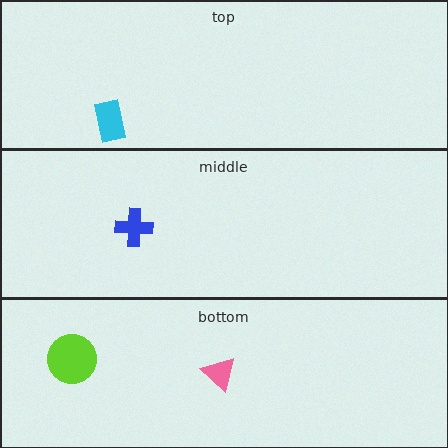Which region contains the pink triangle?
The bottom region.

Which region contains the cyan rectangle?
The top region.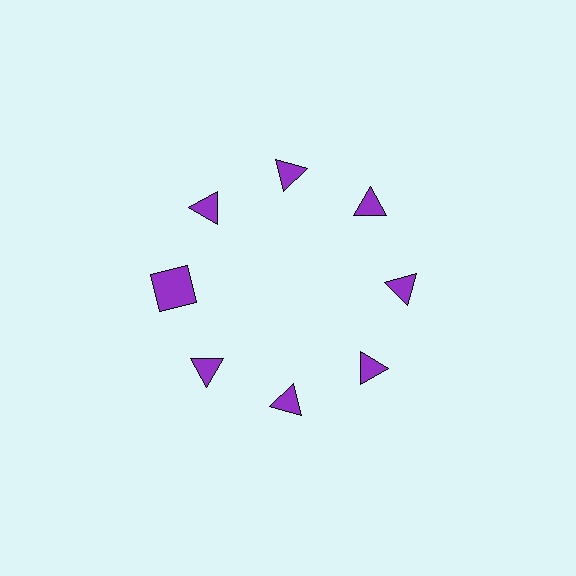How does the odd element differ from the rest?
It has a different shape: square instead of triangle.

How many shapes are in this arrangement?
There are 8 shapes arranged in a ring pattern.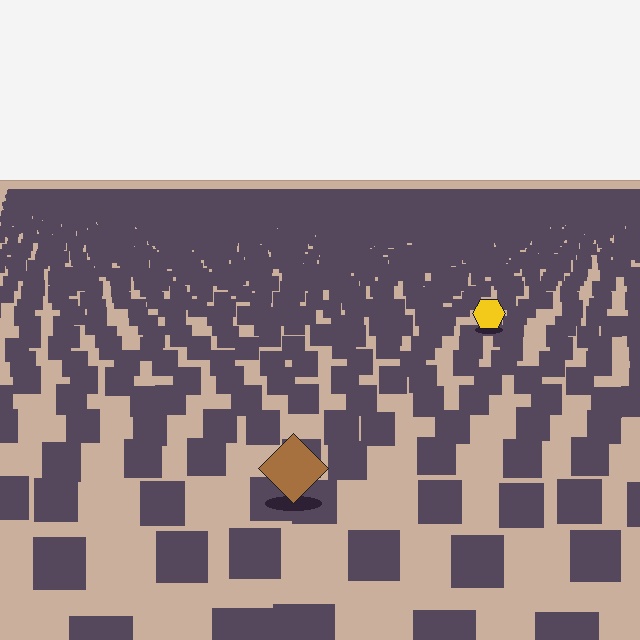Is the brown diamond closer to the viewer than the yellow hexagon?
Yes. The brown diamond is closer — you can tell from the texture gradient: the ground texture is coarser near it.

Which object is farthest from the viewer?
The yellow hexagon is farthest from the viewer. It appears smaller and the ground texture around it is denser.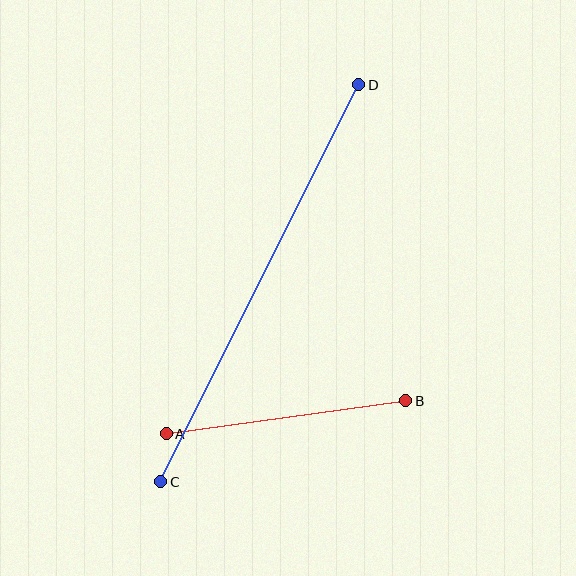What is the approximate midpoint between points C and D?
The midpoint is at approximately (260, 283) pixels.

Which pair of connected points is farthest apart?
Points C and D are farthest apart.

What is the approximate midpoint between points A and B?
The midpoint is at approximately (286, 417) pixels.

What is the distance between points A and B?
The distance is approximately 242 pixels.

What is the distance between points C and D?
The distance is approximately 444 pixels.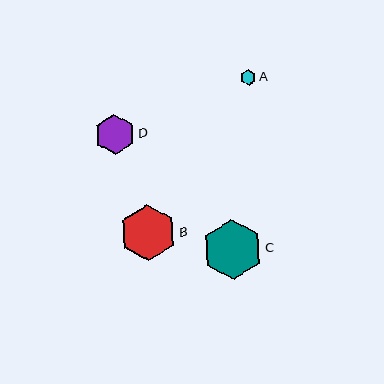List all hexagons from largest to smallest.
From largest to smallest: C, B, D, A.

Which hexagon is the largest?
Hexagon C is the largest with a size of approximately 60 pixels.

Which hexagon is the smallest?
Hexagon A is the smallest with a size of approximately 15 pixels.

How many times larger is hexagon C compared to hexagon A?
Hexagon C is approximately 3.9 times the size of hexagon A.